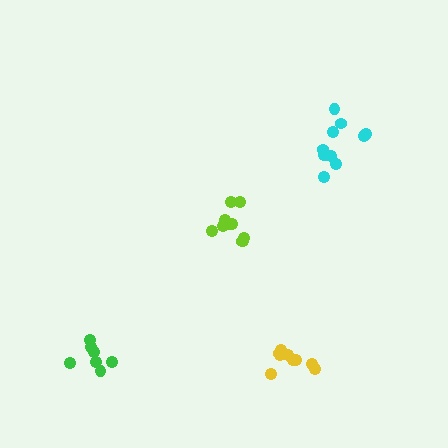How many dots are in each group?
Group 1: 7 dots, Group 2: 10 dots, Group 3: 9 dots, Group 4: 11 dots (37 total).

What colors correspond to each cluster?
The clusters are colored: green, lime, yellow, cyan.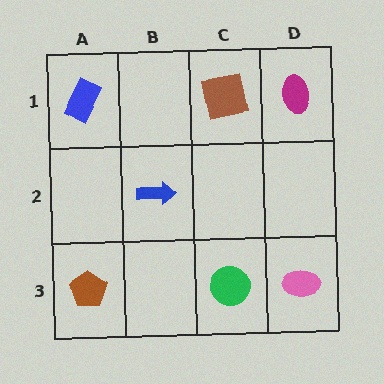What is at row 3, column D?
A pink ellipse.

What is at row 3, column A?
A brown pentagon.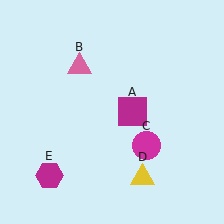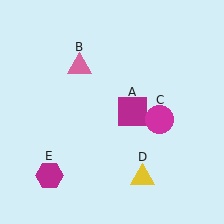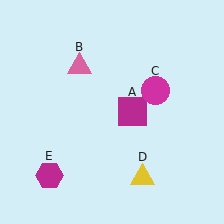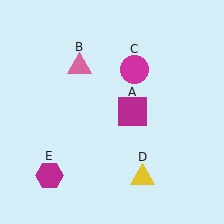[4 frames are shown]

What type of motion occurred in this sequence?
The magenta circle (object C) rotated counterclockwise around the center of the scene.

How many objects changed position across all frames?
1 object changed position: magenta circle (object C).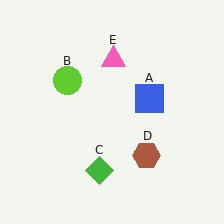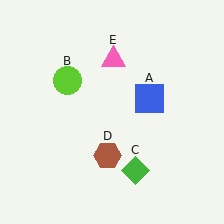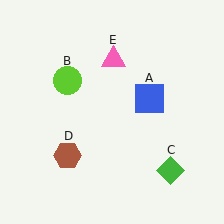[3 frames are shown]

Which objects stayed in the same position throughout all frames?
Blue square (object A) and lime circle (object B) and pink triangle (object E) remained stationary.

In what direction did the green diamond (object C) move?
The green diamond (object C) moved right.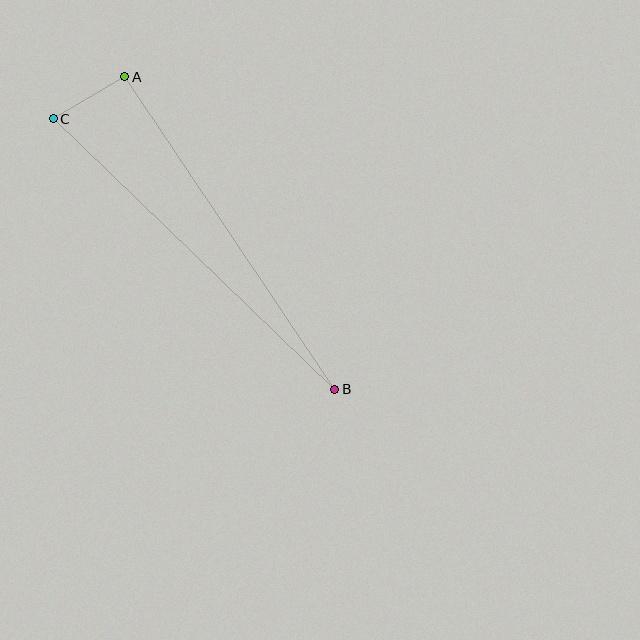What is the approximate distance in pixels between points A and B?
The distance between A and B is approximately 377 pixels.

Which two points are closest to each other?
Points A and C are closest to each other.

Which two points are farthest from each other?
Points B and C are farthest from each other.